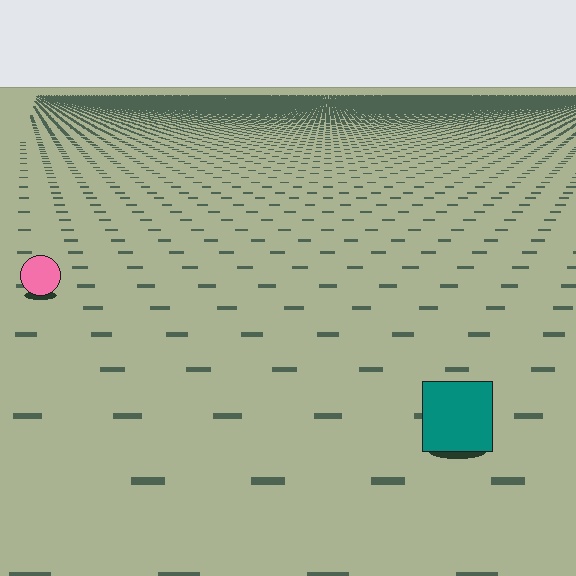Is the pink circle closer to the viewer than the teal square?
No. The teal square is closer — you can tell from the texture gradient: the ground texture is coarser near it.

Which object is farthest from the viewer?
The pink circle is farthest from the viewer. It appears smaller and the ground texture around it is denser.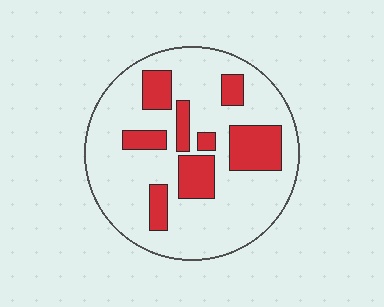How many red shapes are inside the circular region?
8.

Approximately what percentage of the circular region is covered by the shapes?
Approximately 25%.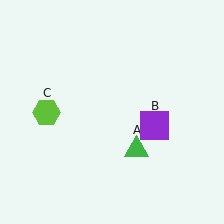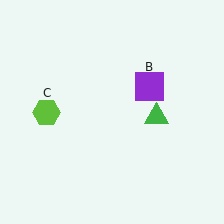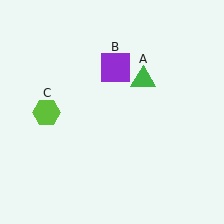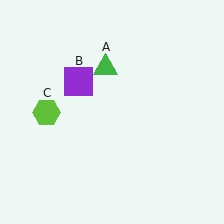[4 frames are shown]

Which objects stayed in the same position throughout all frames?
Lime hexagon (object C) remained stationary.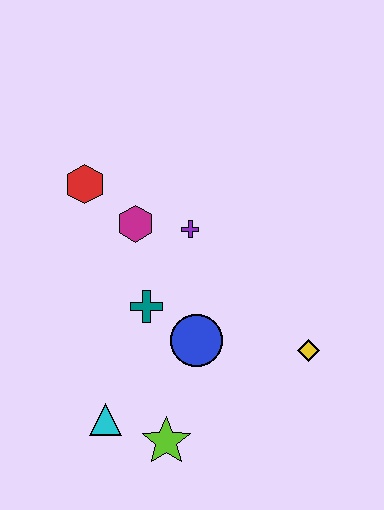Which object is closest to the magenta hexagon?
The purple cross is closest to the magenta hexagon.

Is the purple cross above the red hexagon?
No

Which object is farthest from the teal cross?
The yellow diamond is farthest from the teal cross.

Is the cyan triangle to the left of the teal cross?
Yes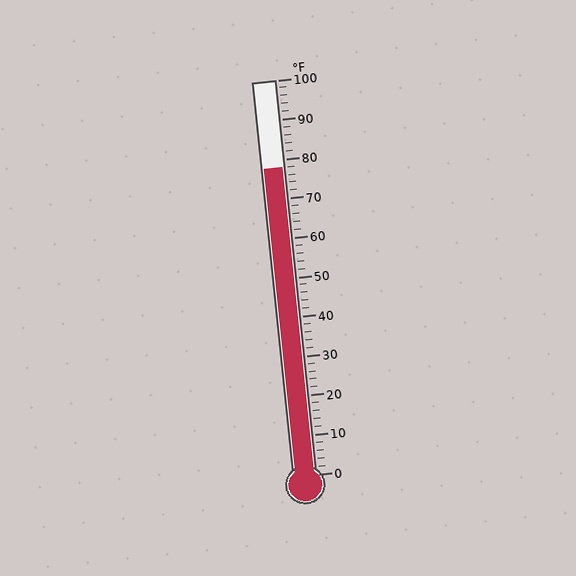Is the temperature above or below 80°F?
The temperature is below 80°F.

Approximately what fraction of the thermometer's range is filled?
The thermometer is filled to approximately 80% of its range.